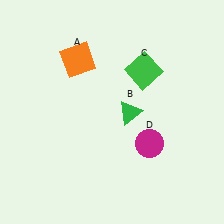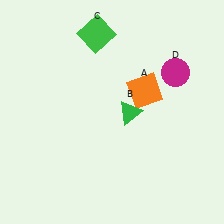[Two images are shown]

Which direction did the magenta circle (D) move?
The magenta circle (D) moved up.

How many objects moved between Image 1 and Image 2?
3 objects moved between the two images.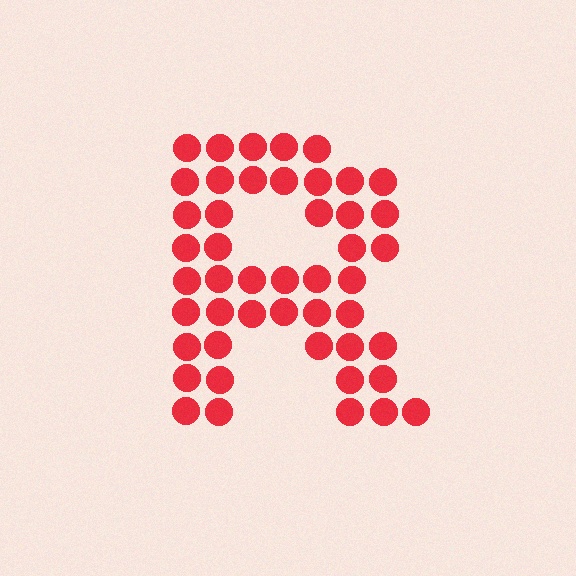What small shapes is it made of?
It is made of small circles.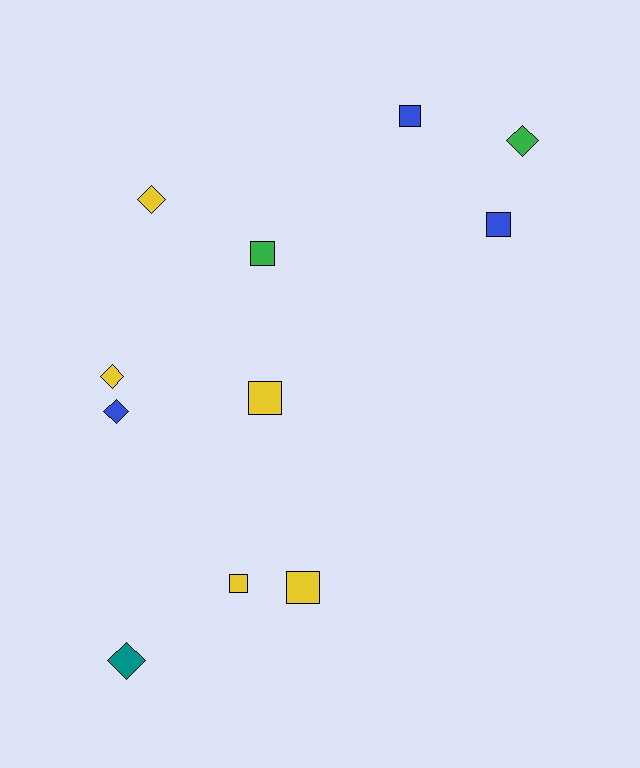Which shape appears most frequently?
Square, with 6 objects.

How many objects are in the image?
There are 11 objects.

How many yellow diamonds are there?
There are 2 yellow diamonds.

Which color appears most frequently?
Yellow, with 5 objects.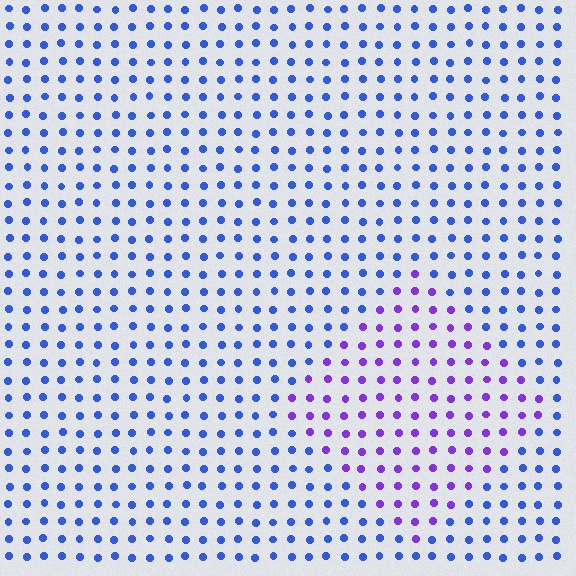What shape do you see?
I see a diamond.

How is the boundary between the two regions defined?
The boundary is defined purely by a slight shift in hue (about 43 degrees). Spacing, size, and orientation are identical on both sides.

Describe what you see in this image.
The image is filled with small blue elements in a uniform arrangement. A diamond-shaped region is visible where the elements are tinted to a slightly different hue, forming a subtle color boundary.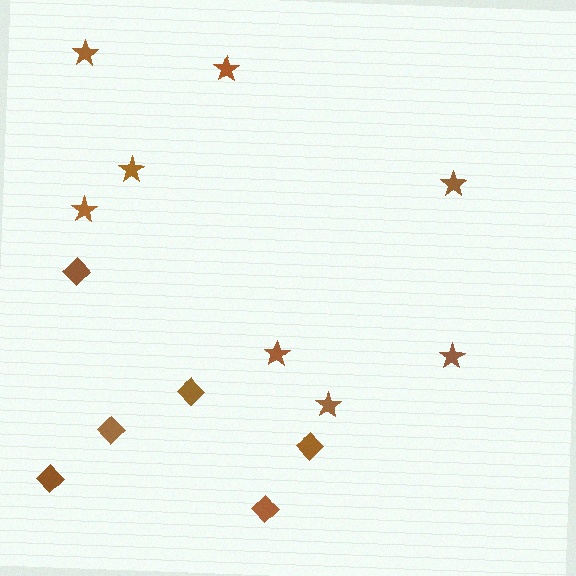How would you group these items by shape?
There are 2 groups: one group of stars (8) and one group of diamonds (6).